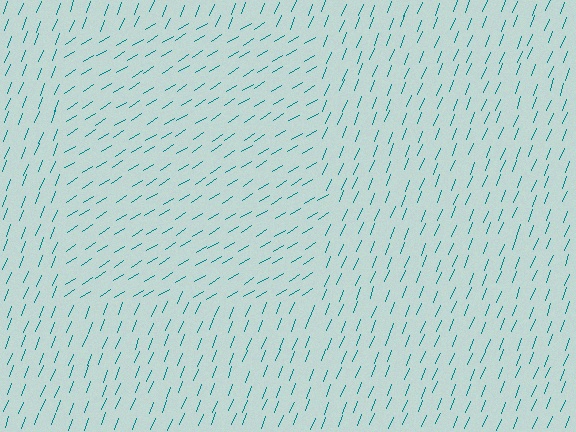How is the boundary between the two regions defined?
The boundary is defined purely by a change in line orientation (approximately 36 degrees difference). All lines are the same color and thickness.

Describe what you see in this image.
The image is filled with small teal line segments. A rectangle region in the image has lines oriented differently from the surrounding lines, creating a visible texture boundary.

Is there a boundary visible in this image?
Yes, there is a texture boundary formed by a change in line orientation.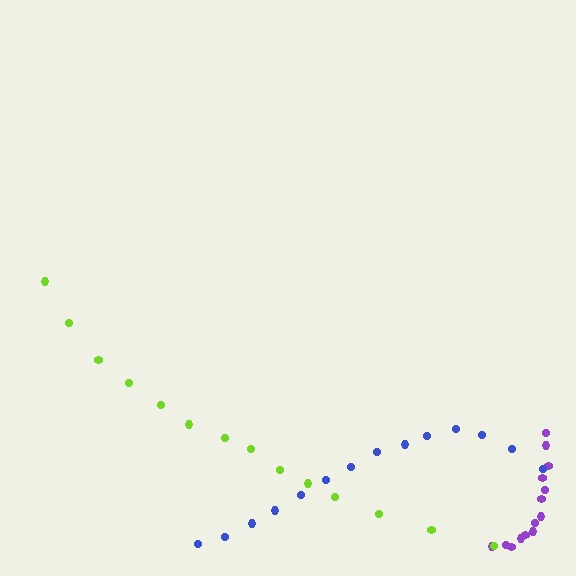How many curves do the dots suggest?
There are 3 distinct paths.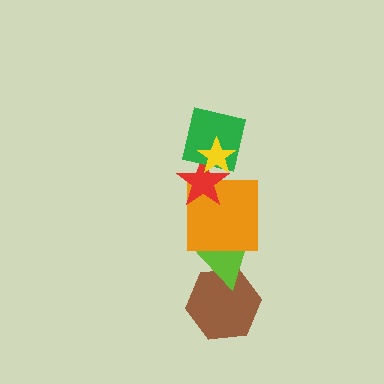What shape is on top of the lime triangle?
The orange square is on top of the lime triangle.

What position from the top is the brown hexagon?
The brown hexagon is 6th from the top.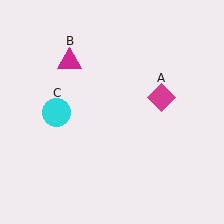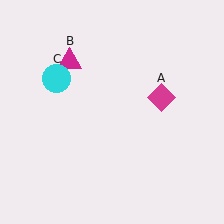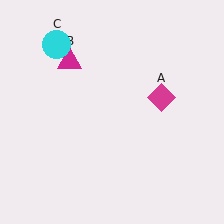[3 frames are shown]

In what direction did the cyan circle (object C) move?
The cyan circle (object C) moved up.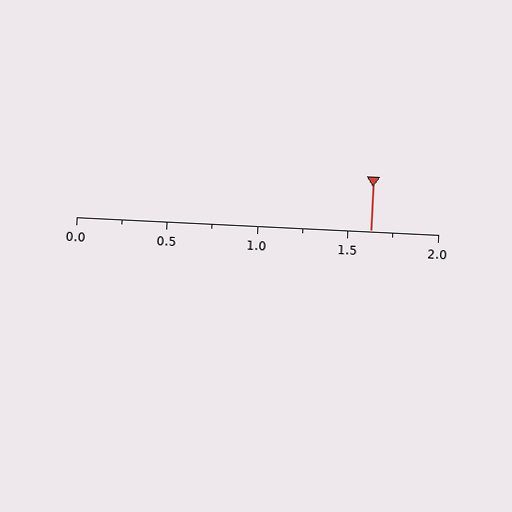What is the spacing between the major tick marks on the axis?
The major ticks are spaced 0.5 apart.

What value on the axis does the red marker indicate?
The marker indicates approximately 1.62.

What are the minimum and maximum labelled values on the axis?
The axis runs from 0.0 to 2.0.